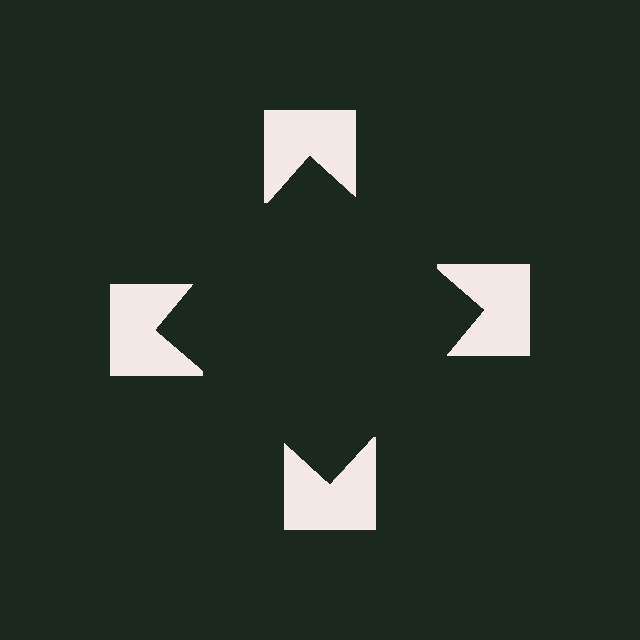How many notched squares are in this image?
There are 4 — one at each vertex of the illusory square.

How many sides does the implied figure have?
4 sides.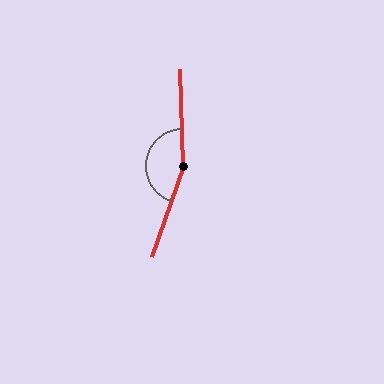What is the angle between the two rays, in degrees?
Approximately 159 degrees.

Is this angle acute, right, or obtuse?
It is obtuse.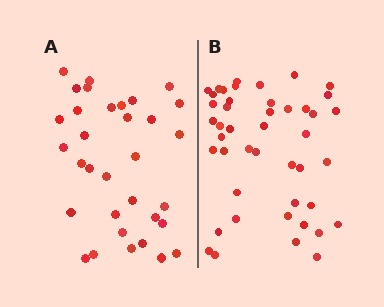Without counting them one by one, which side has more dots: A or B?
Region B (the right region) has more dots.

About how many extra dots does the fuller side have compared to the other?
Region B has roughly 12 or so more dots than region A.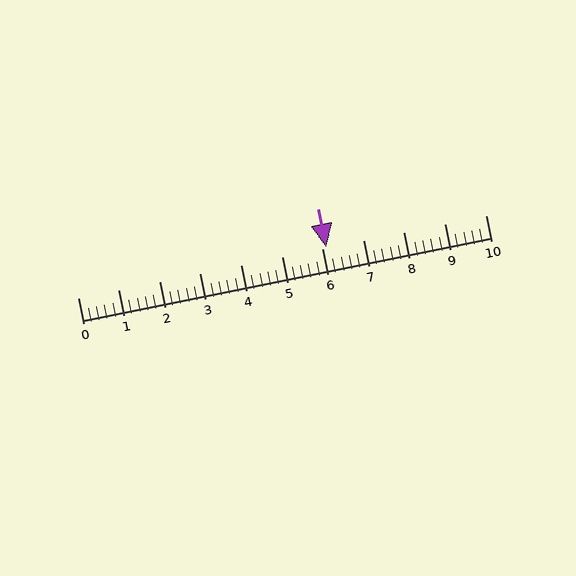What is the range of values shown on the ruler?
The ruler shows values from 0 to 10.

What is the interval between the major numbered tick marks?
The major tick marks are spaced 1 units apart.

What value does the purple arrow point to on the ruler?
The purple arrow points to approximately 6.1.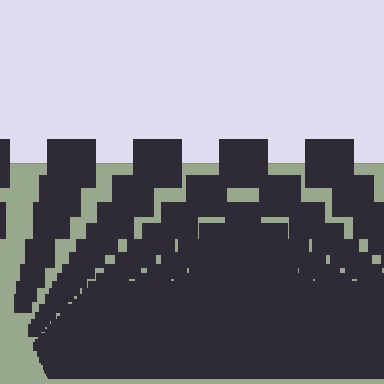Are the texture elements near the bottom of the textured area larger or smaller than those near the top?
Smaller. The gradient is inverted — elements near the bottom are smaller and denser.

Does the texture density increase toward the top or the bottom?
Density increases toward the bottom.